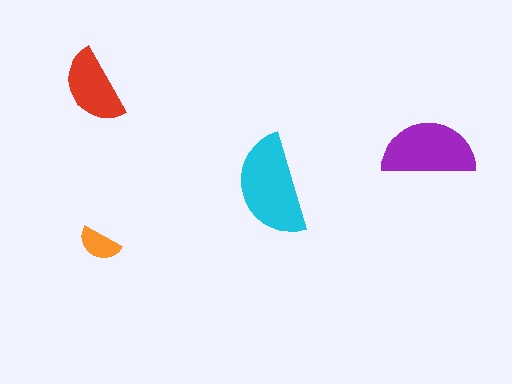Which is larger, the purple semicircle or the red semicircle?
The purple one.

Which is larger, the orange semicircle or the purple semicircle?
The purple one.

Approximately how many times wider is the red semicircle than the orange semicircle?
About 2 times wider.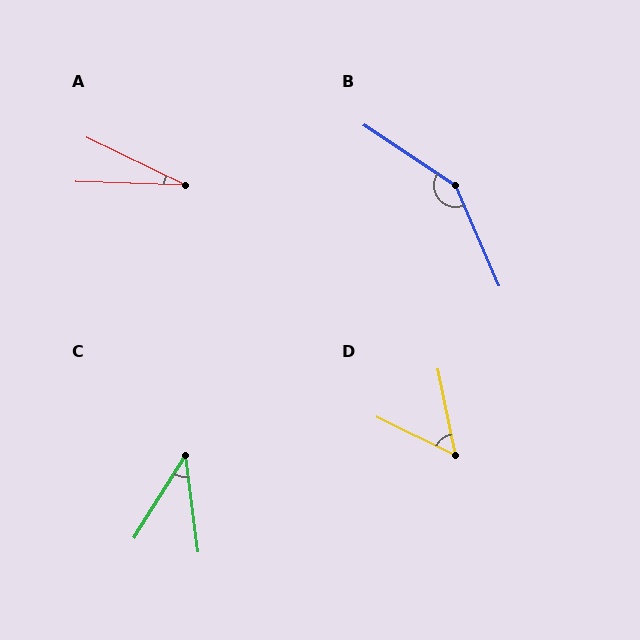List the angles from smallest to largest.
A (24°), C (39°), D (53°), B (147°).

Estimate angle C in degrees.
Approximately 39 degrees.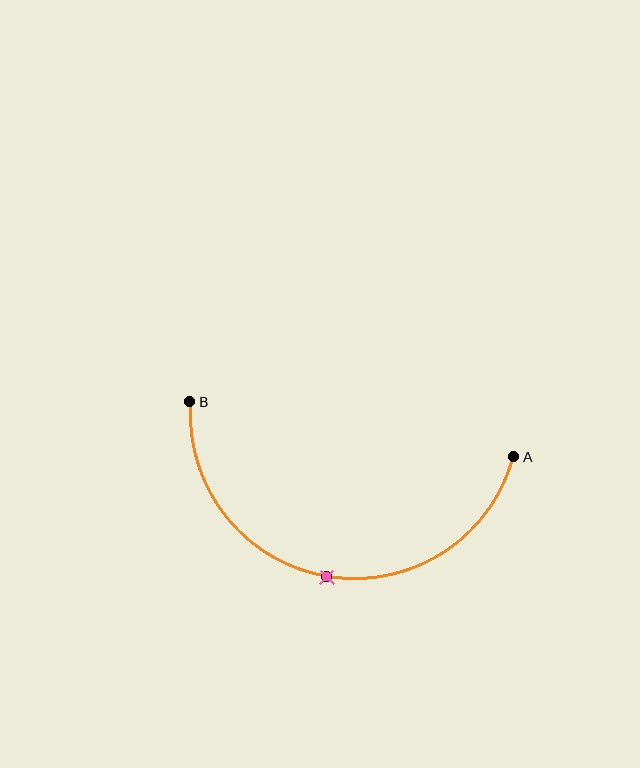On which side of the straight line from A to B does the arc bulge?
The arc bulges below the straight line connecting A and B.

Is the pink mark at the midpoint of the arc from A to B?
Yes. The pink mark lies on the arc at equal arc-length from both A and B — it is the arc midpoint.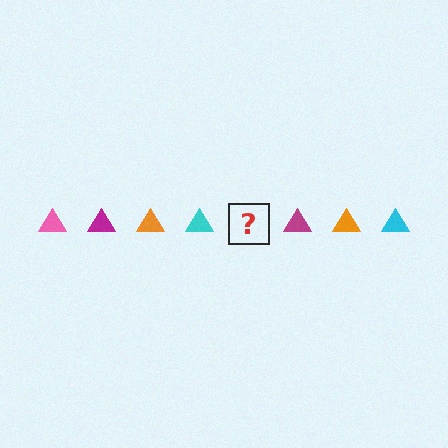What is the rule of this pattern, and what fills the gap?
The rule is that the pattern cycles through pink, magenta, orange, cyan triangles. The gap should be filled with a pink triangle.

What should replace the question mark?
The question mark should be replaced with a pink triangle.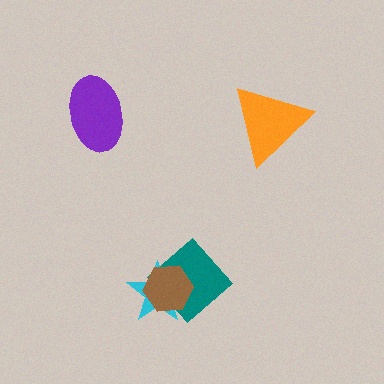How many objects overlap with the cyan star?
2 objects overlap with the cyan star.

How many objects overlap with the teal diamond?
2 objects overlap with the teal diamond.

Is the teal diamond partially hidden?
Yes, it is partially covered by another shape.